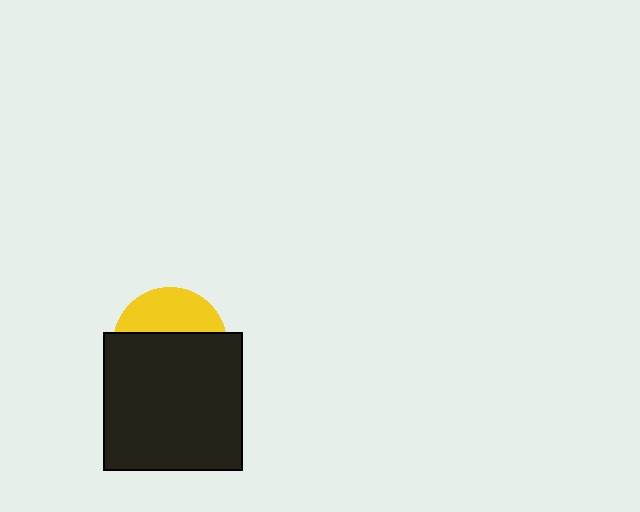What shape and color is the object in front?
The object in front is a black square.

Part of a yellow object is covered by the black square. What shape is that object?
It is a circle.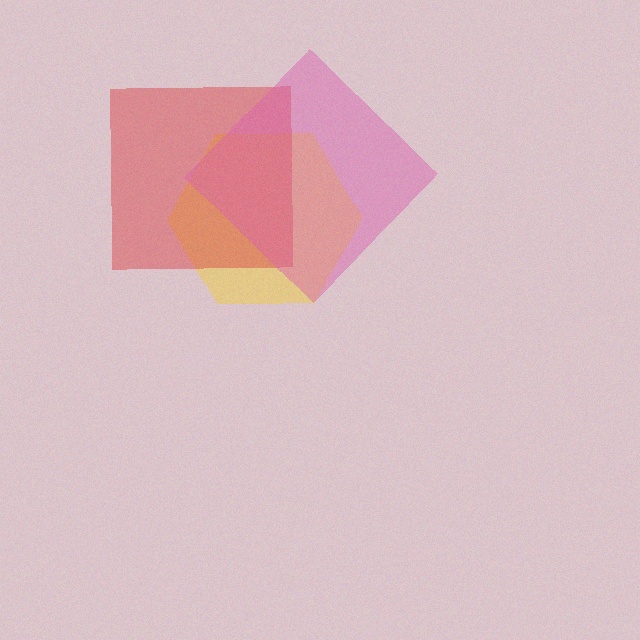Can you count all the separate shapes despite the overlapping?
Yes, there are 3 separate shapes.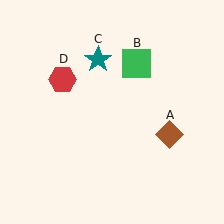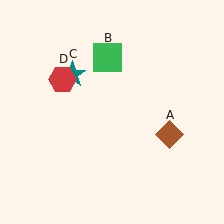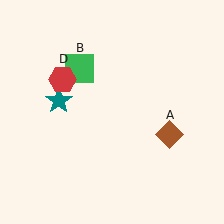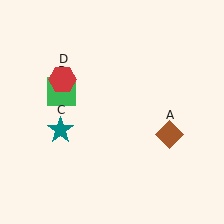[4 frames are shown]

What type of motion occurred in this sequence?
The green square (object B), teal star (object C) rotated counterclockwise around the center of the scene.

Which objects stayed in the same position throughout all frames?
Brown diamond (object A) and red hexagon (object D) remained stationary.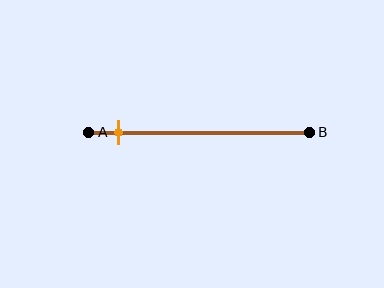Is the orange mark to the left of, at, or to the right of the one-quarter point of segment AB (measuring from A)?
The orange mark is to the left of the one-quarter point of segment AB.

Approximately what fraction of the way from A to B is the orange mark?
The orange mark is approximately 15% of the way from A to B.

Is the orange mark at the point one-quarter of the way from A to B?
No, the mark is at about 15% from A, not at the 25% one-quarter point.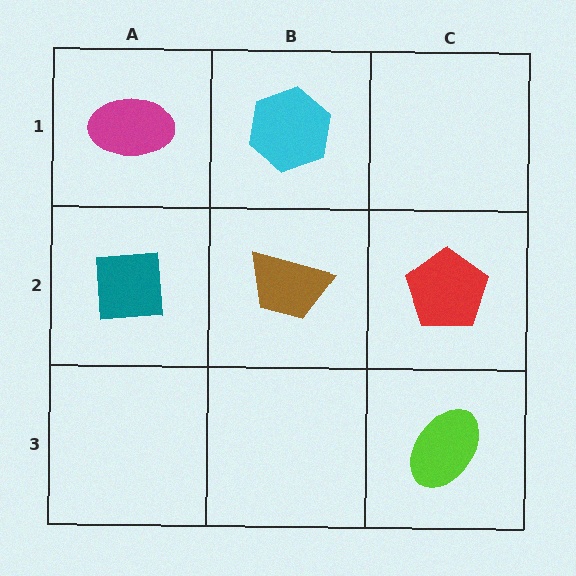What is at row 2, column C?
A red pentagon.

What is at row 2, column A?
A teal square.